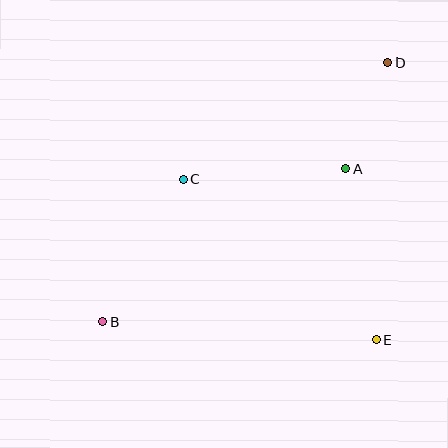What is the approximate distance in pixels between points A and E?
The distance between A and E is approximately 174 pixels.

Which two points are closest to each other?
Points A and D are closest to each other.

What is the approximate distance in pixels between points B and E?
The distance between B and E is approximately 274 pixels.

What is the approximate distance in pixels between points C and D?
The distance between C and D is approximately 236 pixels.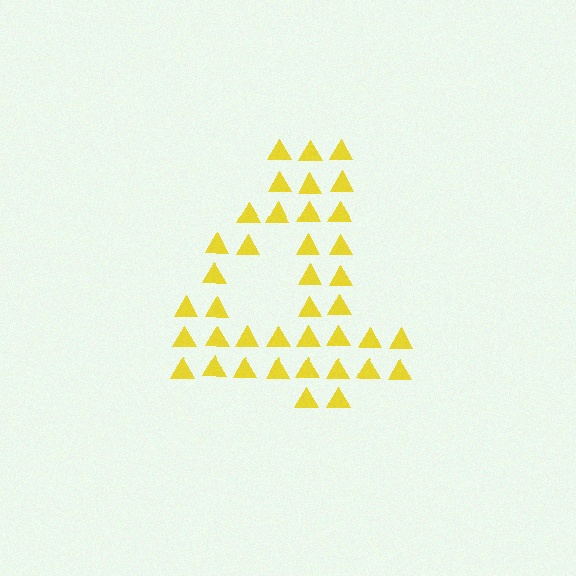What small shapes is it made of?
It is made of small triangles.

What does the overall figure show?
The overall figure shows the digit 4.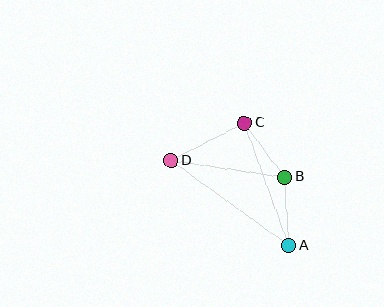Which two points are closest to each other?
Points B and C are closest to each other.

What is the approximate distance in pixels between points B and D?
The distance between B and D is approximately 115 pixels.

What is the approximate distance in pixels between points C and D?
The distance between C and D is approximately 83 pixels.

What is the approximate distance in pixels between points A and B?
The distance between A and B is approximately 69 pixels.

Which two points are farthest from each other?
Points A and D are farthest from each other.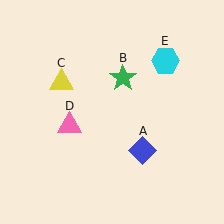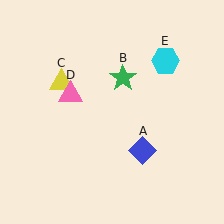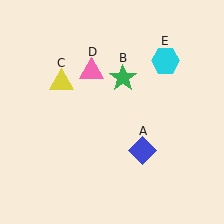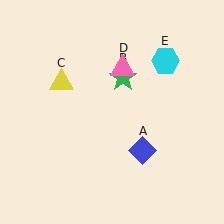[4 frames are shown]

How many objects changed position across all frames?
1 object changed position: pink triangle (object D).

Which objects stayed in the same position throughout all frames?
Blue diamond (object A) and green star (object B) and yellow triangle (object C) and cyan hexagon (object E) remained stationary.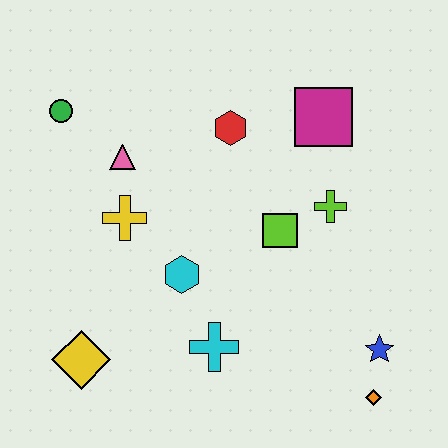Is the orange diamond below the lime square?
Yes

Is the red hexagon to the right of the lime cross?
No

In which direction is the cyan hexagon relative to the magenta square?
The cyan hexagon is below the magenta square.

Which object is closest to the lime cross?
The lime square is closest to the lime cross.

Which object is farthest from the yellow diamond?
The magenta square is farthest from the yellow diamond.